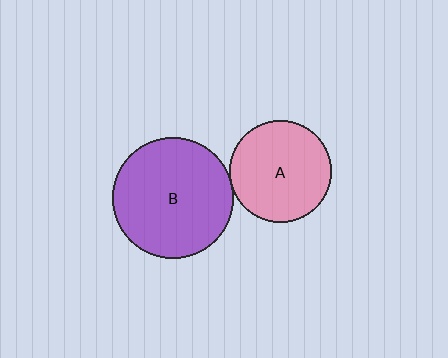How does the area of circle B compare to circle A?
Approximately 1.4 times.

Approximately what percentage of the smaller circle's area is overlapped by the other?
Approximately 5%.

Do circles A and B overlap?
Yes.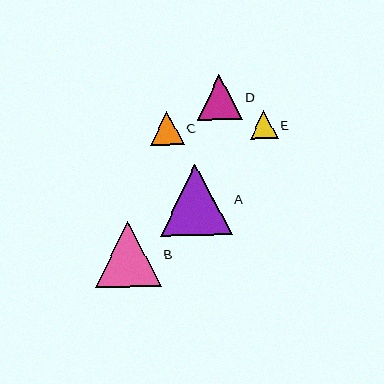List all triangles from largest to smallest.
From largest to smallest: A, B, D, C, E.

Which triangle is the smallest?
Triangle E is the smallest with a size of approximately 27 pixels.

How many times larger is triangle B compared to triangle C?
Triangle B is approximately 2.0 times the size of triangle C.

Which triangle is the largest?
Triangle A is the largest with a size of approximately 71 pixels.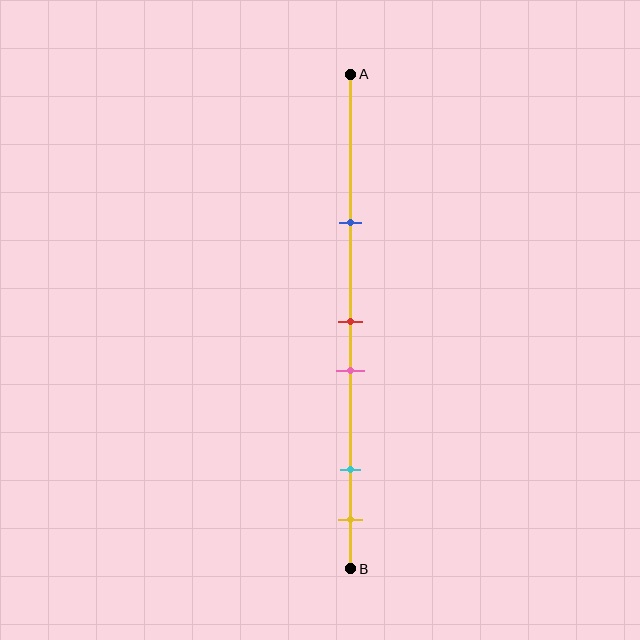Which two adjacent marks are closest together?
The red and pink marks are the closest adjacent pair.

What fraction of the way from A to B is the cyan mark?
The cyan mark is approximately 80% (0.8) of the way from A to B.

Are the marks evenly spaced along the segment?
No, the marks are not evenly spaced.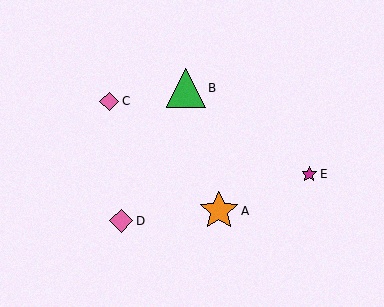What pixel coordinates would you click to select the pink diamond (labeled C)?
Click at (109, 101) to select the pink diamond C.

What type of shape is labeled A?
Shape A is an orange star.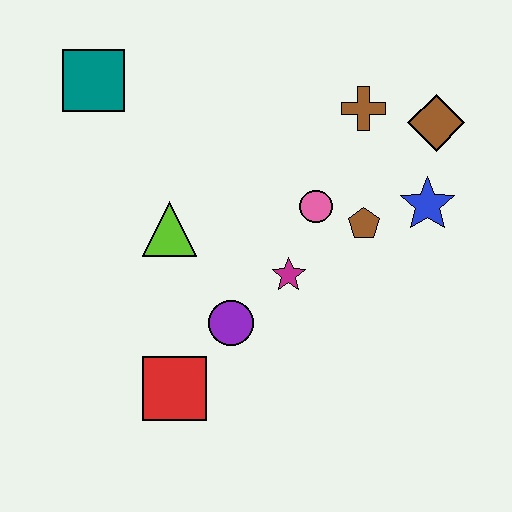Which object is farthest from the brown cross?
The red square is farthest from the brown cross.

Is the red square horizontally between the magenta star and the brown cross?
No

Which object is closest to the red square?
The purple circle is closest to the red square.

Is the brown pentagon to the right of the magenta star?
Yes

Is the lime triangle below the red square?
No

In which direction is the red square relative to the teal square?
The red square is below the teal square.